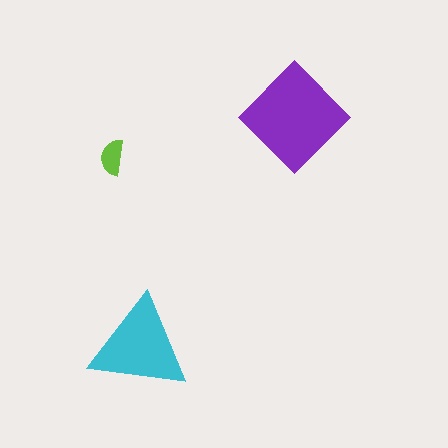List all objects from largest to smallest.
The purple diamond, the cyan triangle, the lime semicircle.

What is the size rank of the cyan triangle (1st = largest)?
2nd.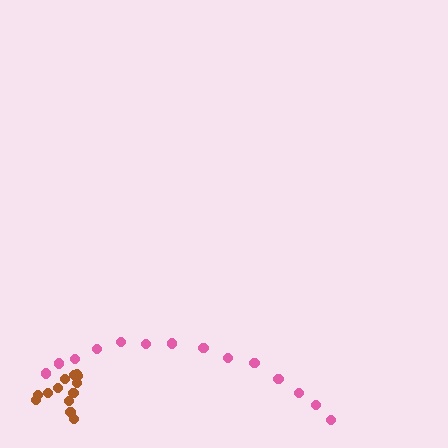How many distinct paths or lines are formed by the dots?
There are 2 distinct paths.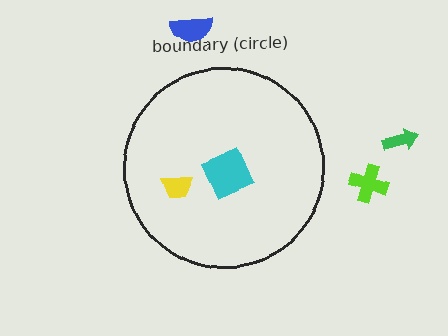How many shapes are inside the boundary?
2 inside, 3 outside.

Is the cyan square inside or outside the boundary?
Inside.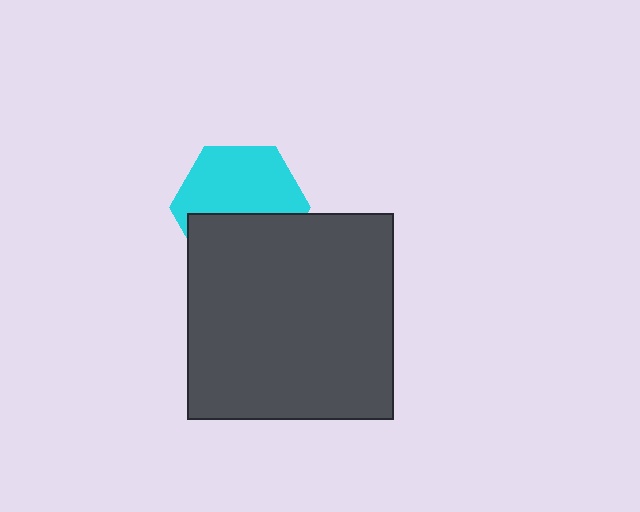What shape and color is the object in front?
The object in front is a dark gray square.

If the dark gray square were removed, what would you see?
You would see the complete cyan hexagon.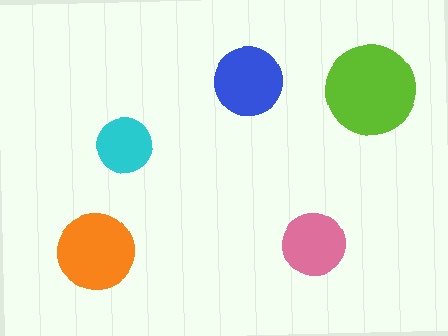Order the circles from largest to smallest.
the lime one, the orange one, the blue one, the pink one, the cyan one.